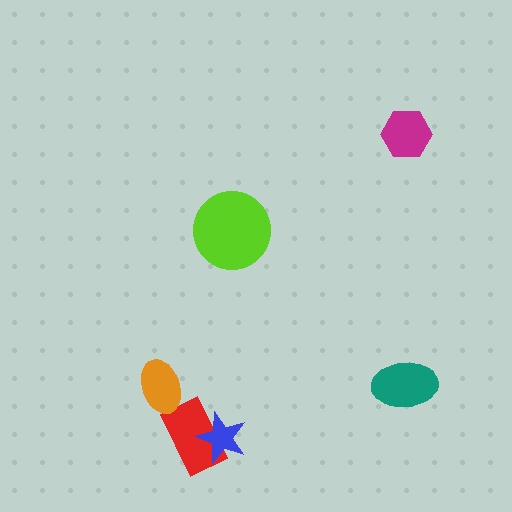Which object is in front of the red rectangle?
The blue star is in front of the red rectangle.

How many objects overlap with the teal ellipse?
0 objects overlap with the teal ellipse.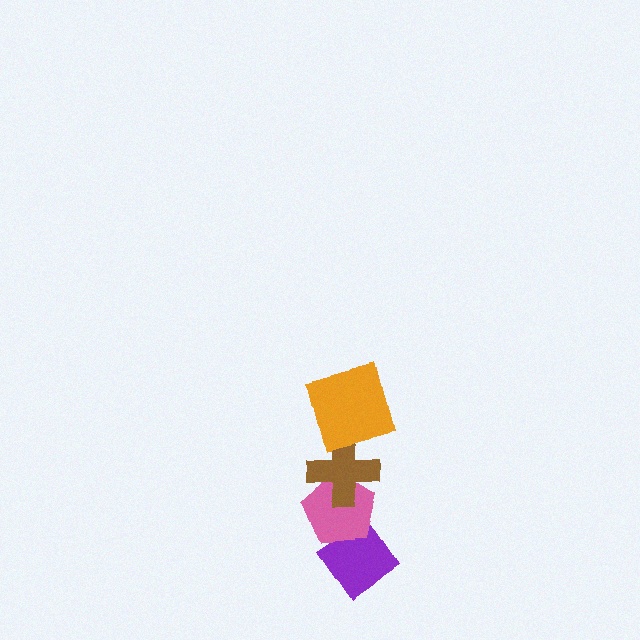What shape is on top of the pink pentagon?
The brown cross is on top of the pink pentagon.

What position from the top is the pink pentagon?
The pink pentagon is 3rd from the top.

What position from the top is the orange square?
The orange square is 1st from the top.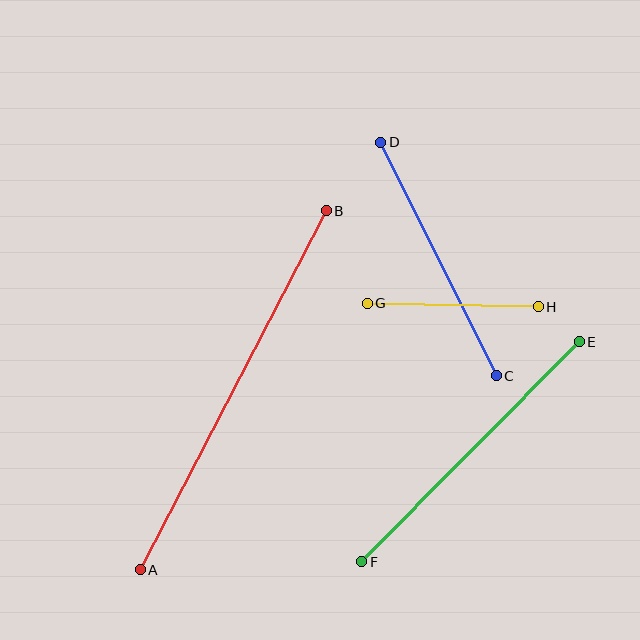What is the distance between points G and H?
The distance is approximately 171 pixels.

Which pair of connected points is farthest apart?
Points A and B are farthest apart.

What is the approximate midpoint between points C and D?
The midpoint is at approximately (438, 259) pixels.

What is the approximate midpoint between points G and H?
The midpoint is at approximately (453, 305) pixels.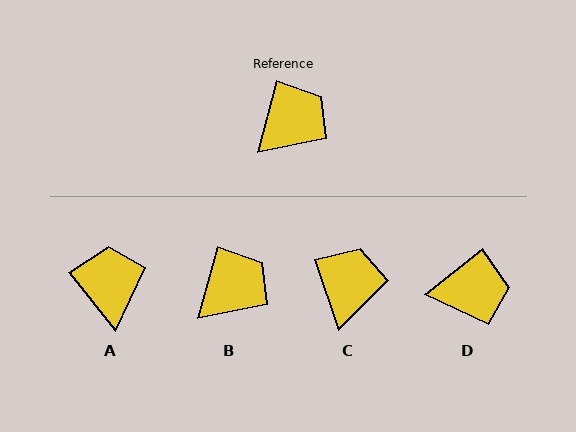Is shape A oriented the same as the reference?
No, it is off by about 54 degrees.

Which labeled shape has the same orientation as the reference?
B.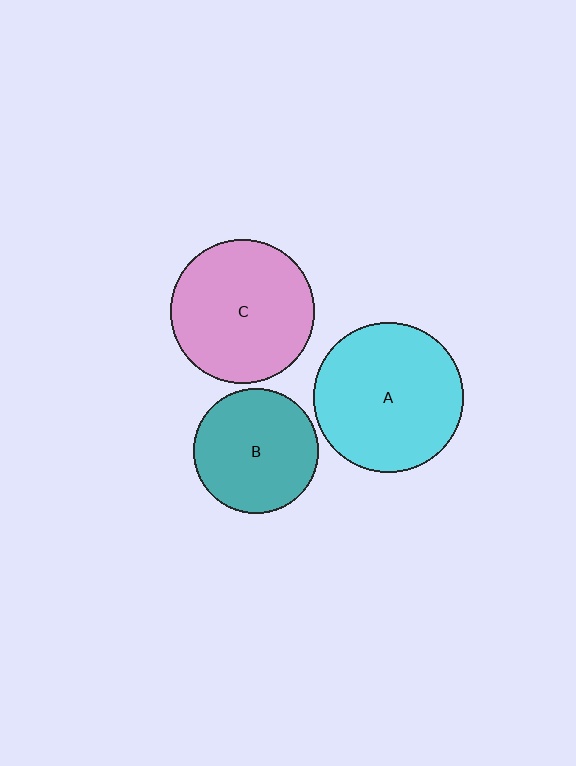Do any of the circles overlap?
No, none of the circles overlap.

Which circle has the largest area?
Circle A (cyan).